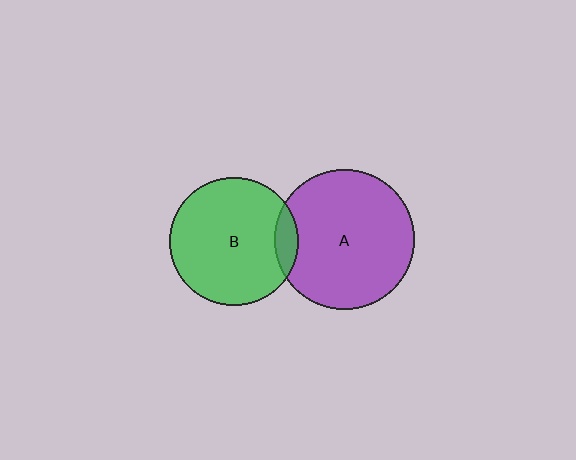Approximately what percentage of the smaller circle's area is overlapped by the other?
Approximately 10%.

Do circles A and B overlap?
Yes.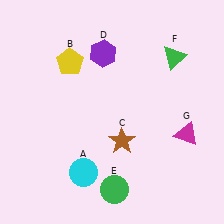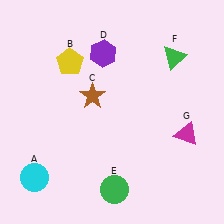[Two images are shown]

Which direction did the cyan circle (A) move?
The cyan circle (A) moved left.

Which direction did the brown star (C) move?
The brown star (C) moved up.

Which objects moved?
The objects that moved are: the cyan circle (A), the brown star (C).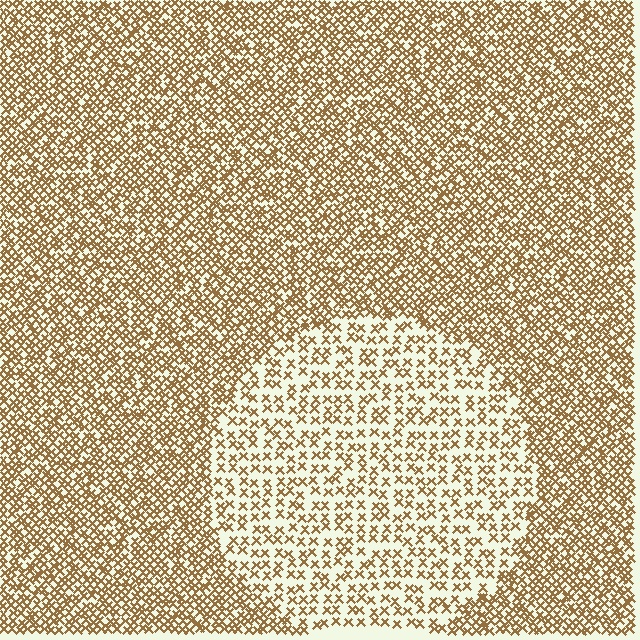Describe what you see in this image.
The image contains small brown elements arranged at two different densities. A circle-shaped region is visible where the elements are less densely packed than the surrounding area.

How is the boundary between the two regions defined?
The boundary is defined by a change in element density (approximately 2.1x ratio). All elements are the same color, size, and shape.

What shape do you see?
I see a circle.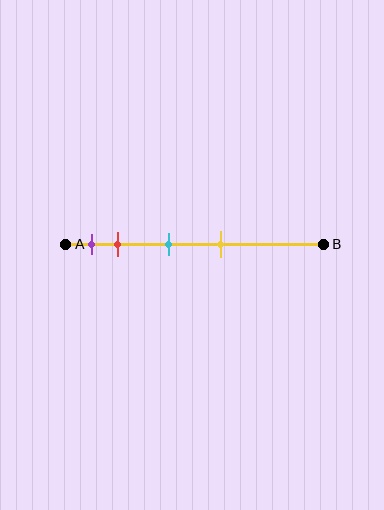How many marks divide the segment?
There are 4 marks dividing the segment.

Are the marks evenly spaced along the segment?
No, the marks are not evenly spaced.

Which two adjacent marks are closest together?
The purple and red marks are the closest adjacent pair.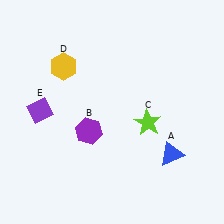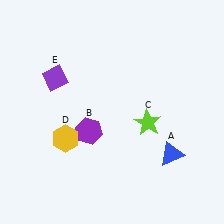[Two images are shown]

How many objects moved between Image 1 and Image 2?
2 objects moved between the two images.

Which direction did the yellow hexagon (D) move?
The yellow hexagon (D) moved down.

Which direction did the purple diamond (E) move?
The purple diamond (E) moved up.